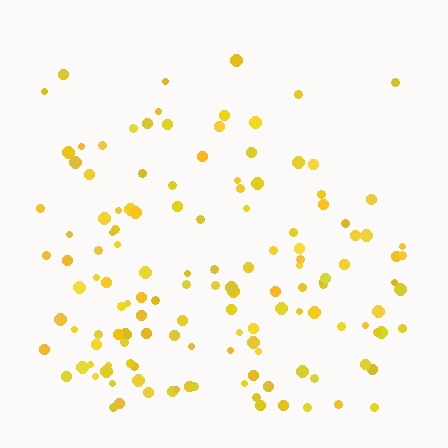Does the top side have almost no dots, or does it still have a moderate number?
Still a moderate number, just noticeably fewer than the bottom.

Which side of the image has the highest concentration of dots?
The bottom.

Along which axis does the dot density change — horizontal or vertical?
Vertical.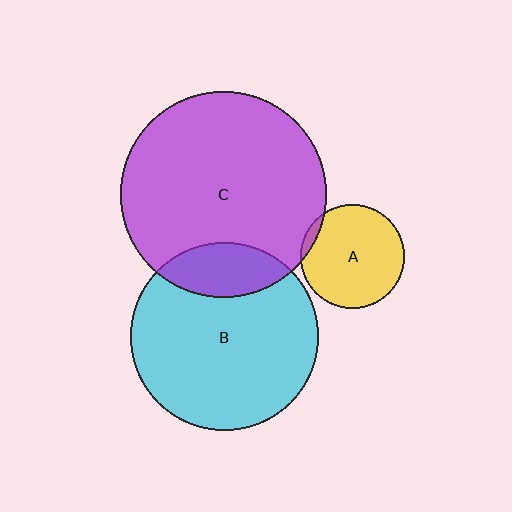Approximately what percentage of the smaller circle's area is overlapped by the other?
Approximately 20%.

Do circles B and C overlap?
Yes.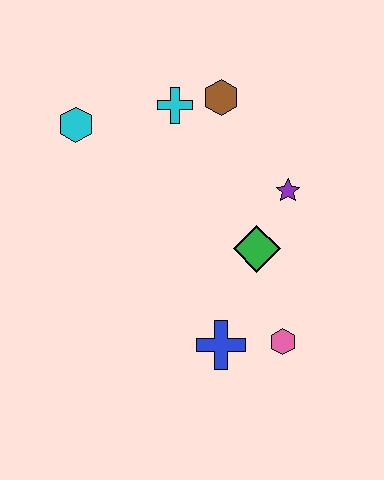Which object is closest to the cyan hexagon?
The cyan cross is closest to the cyan hexagon.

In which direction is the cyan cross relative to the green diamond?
The cyan cross is above the green diamond.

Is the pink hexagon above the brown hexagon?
No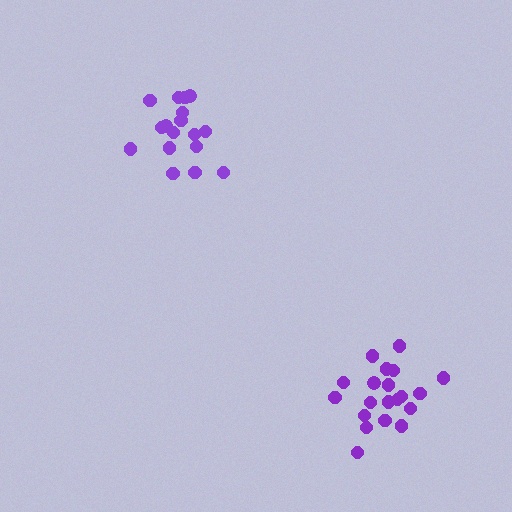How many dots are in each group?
Group 1: 21 dots, Group 2: 17 dots (38 total).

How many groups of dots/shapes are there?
There are 2 groups.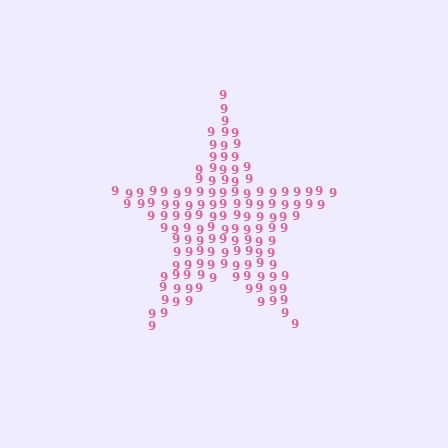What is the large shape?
The large shape is a star.